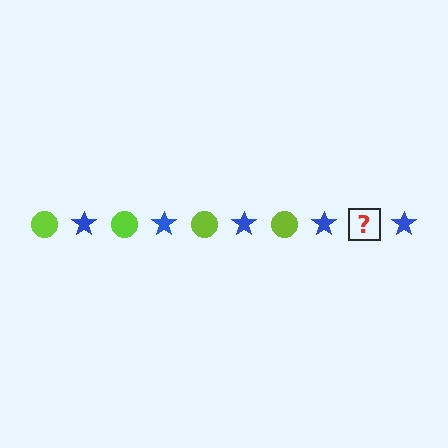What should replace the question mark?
The question mark should be replaced with a lime circle.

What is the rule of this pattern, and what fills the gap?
The rule is that the pattern alternates between lime circle and blue star. The gap should be filled with a lime circle.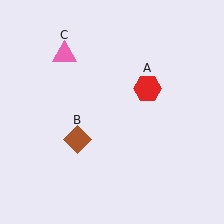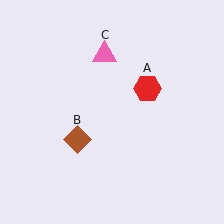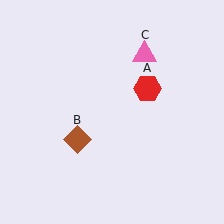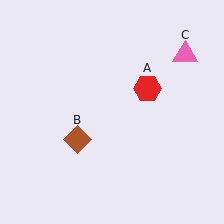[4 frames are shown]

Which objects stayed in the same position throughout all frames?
Red hexagon (object A) and brown diamond (object B) remained stationary.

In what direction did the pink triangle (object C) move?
The pink triangle (object C) moved right.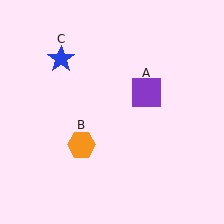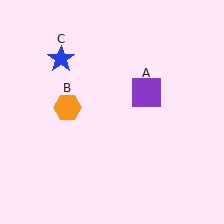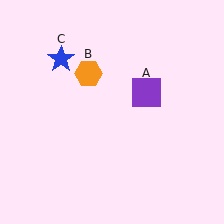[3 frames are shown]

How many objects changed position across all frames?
1 object changed position: orange hexagon (object B).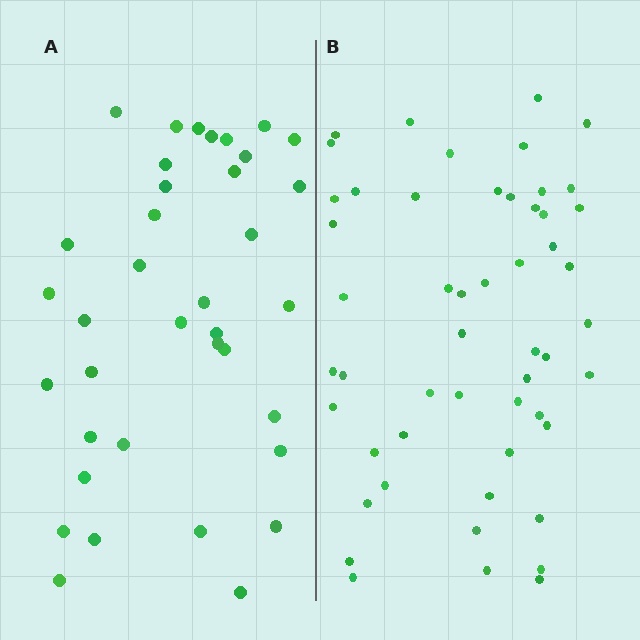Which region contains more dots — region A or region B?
Region B (the right region) has more dots.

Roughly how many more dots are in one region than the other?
Region B has approximately 15 more dots than region A.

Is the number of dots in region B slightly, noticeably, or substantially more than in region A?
Region B has noticeably more, but not dramatically so. The ratio is roughly 1.4 to 1.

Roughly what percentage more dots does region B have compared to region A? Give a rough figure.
About 40% more.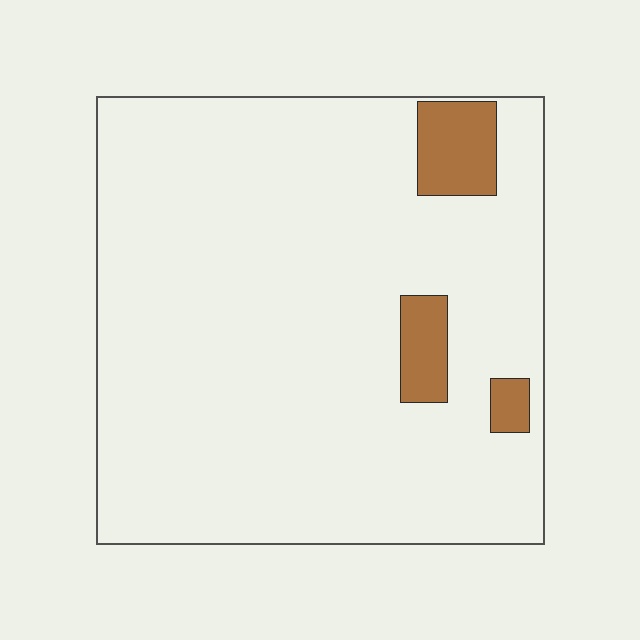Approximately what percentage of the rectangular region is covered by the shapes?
Approximately 5%.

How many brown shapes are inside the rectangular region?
3.